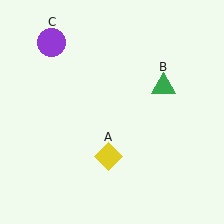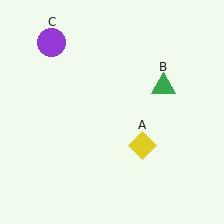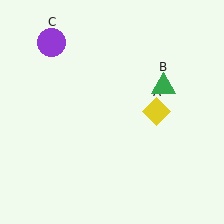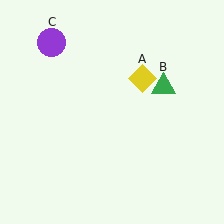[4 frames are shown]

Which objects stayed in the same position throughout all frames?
Green triangle (object B) and purple circle (object C) remained stationary.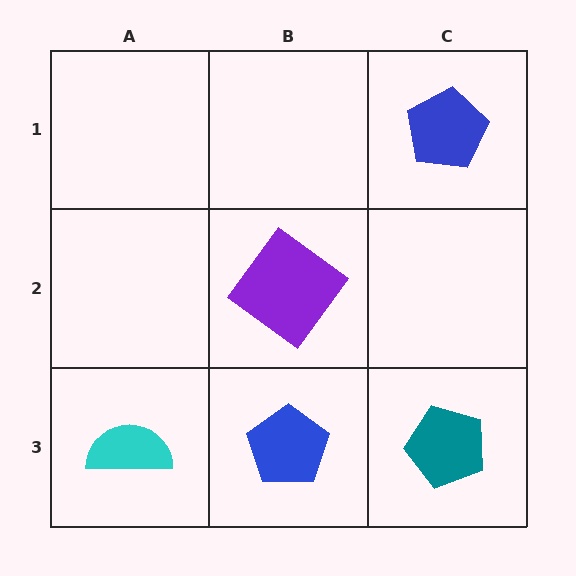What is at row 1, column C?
A blue pentagon.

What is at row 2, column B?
A purple diamond.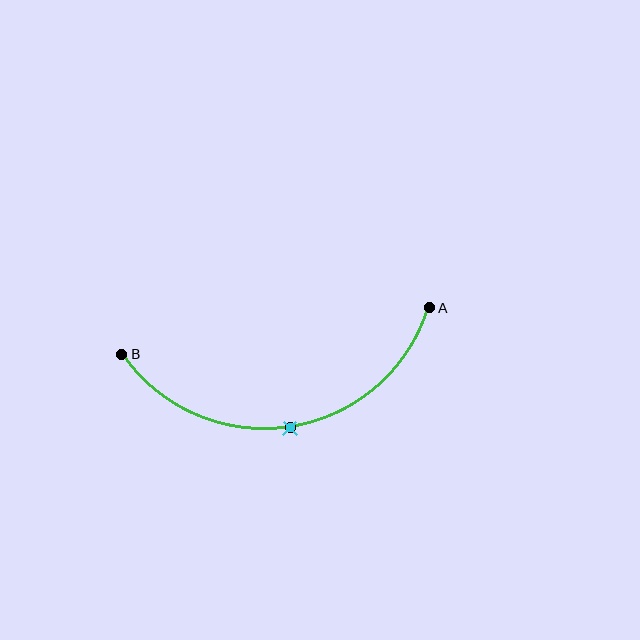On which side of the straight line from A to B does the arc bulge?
The arc bulges below the straight line connecting A and B.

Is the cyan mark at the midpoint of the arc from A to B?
Yes. The cyan mark lies on the arc at equal arc-length from both A and B — it is the arc midpoint.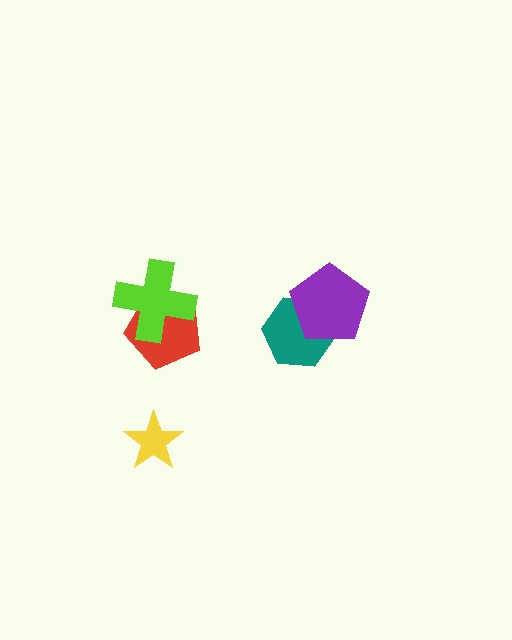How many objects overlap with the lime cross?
1 object overlaps with the lime cross.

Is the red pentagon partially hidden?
Yes, it is partially covered by another shape.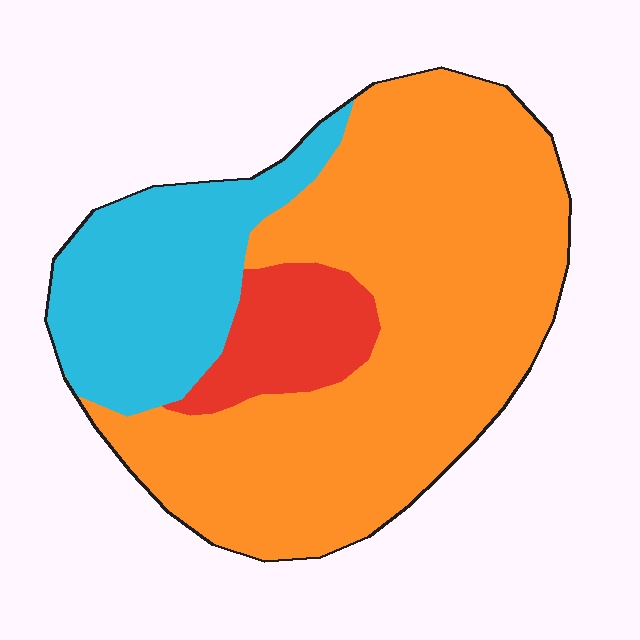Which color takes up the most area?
Orange, at roughly 65%.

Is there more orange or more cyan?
Orange.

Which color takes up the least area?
Red, at roughly 10%.